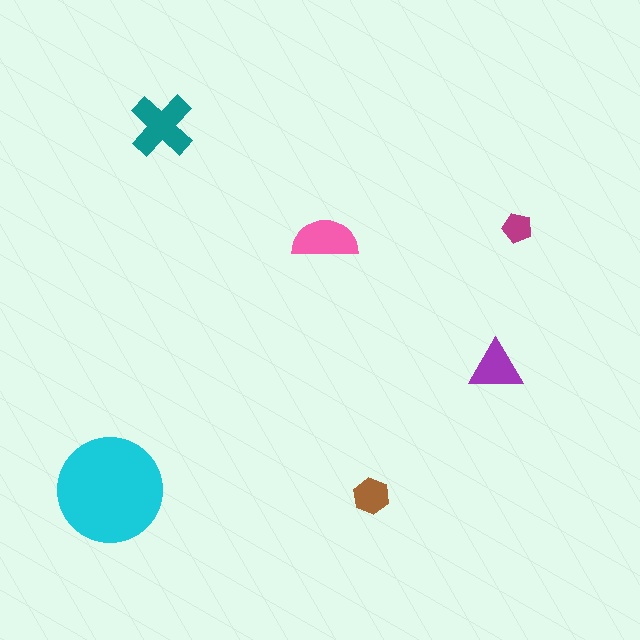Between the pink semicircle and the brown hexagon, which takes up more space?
The pink semicircle.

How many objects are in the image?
There are 6 objects in the image.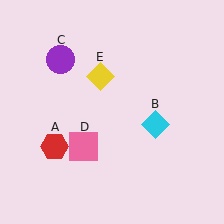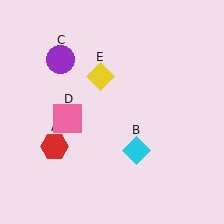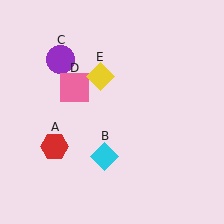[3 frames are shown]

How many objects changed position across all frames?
2 objects changed position: cyan diamond (object B), pink square (object D).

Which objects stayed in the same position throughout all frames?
Red hexagon (object A) and purple circle (object C) and yellow diamond (object E) remained stationary.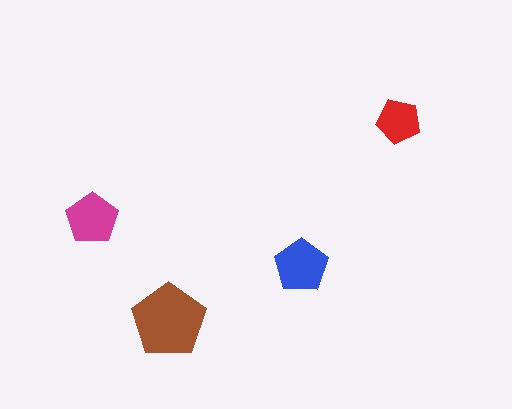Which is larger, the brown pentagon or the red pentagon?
The brown one.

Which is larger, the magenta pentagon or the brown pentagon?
The brown one.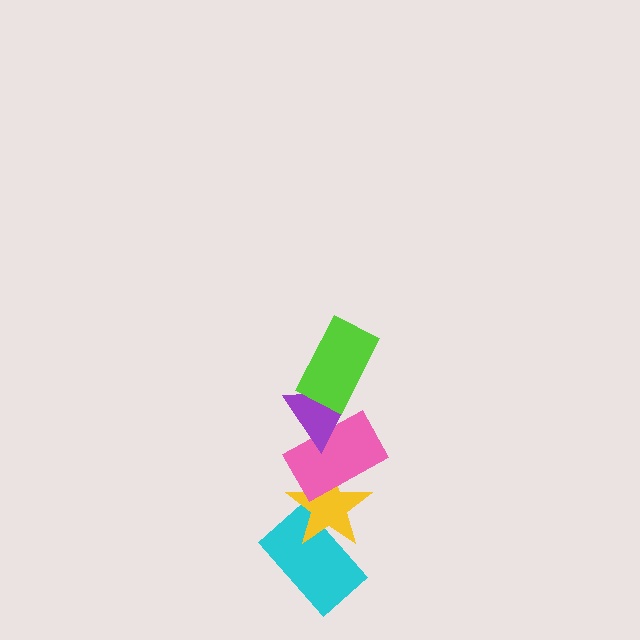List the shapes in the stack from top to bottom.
From top to bottom: the lime rectangle, the purple triangle, the pink rectangle, the yellow star, the cyan rectangle.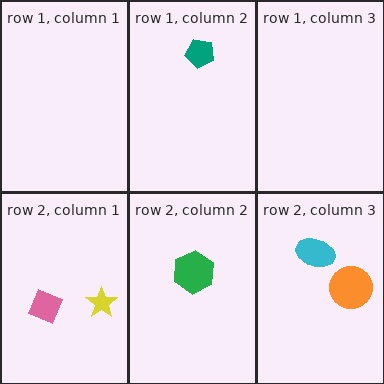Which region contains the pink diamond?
The row 2, column 1 region.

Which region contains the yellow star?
The row 2, column 1 region.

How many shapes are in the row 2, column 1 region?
2.